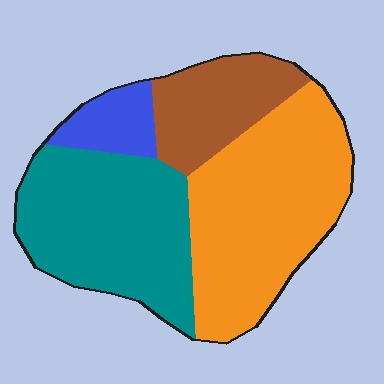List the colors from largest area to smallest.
From largest to smallest: orange, teal, brown, blue.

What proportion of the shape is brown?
Brown takes up about one sixth (1/6) of the shape.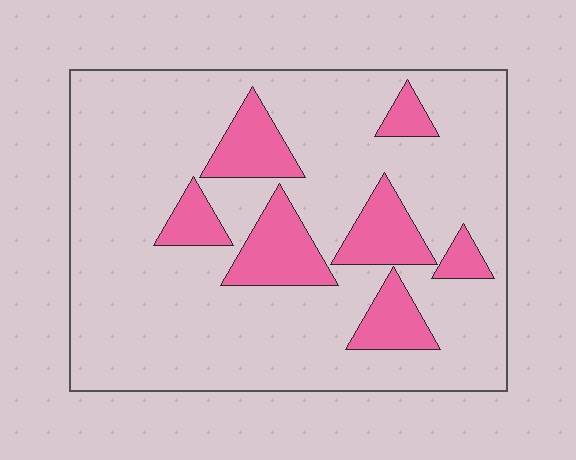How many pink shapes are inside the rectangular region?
7.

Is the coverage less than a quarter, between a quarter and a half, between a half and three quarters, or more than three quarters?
Less than a quarter.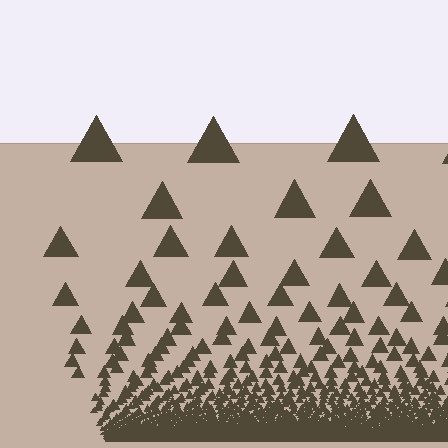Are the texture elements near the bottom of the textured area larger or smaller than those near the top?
Smaller. The gradient is inverted — elements near the bottom are smaller and denser.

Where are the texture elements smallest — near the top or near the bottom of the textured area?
Near the bottom.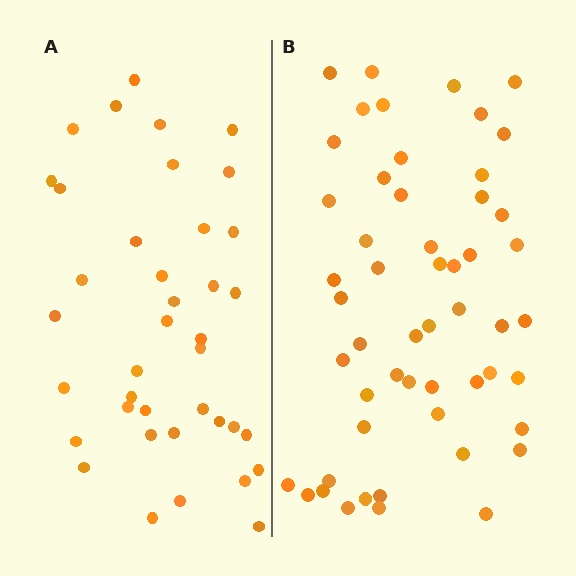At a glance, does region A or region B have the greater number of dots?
Region B (the right region) has more dots.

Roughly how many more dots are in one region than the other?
Region B has approximately 15 more dots than region A.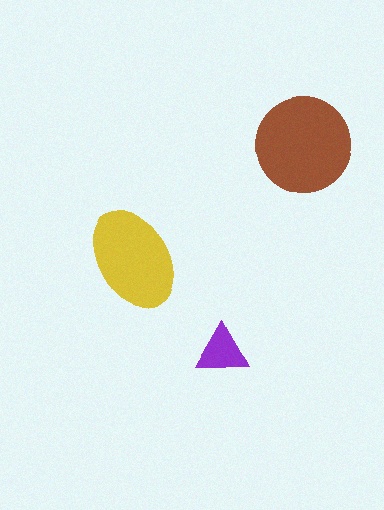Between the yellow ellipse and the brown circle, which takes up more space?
The brown circle.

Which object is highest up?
The brown circle is topmost.